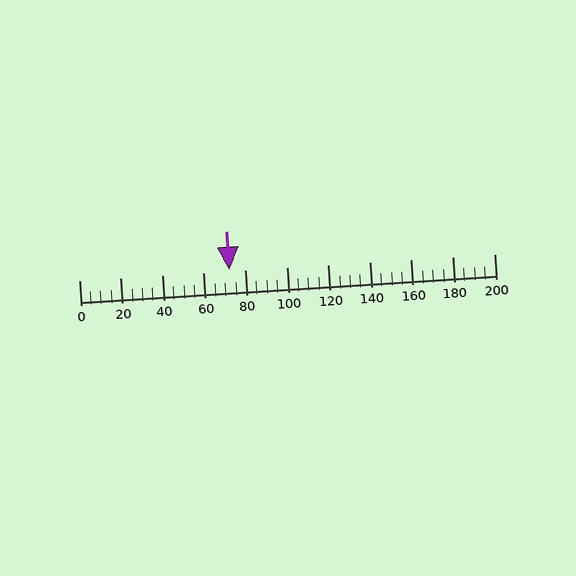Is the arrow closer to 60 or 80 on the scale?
The arrow is closer to 80.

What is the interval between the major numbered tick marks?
The major tick marks are spaced 20 units apart.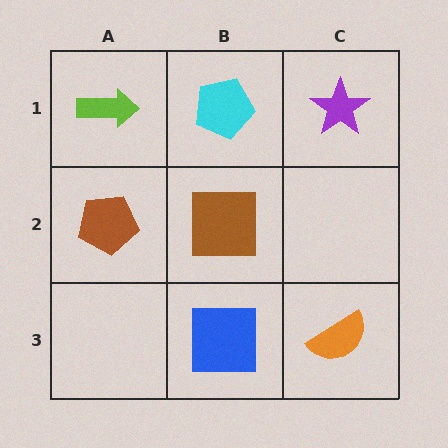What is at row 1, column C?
A purple star.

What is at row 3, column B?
A blue square.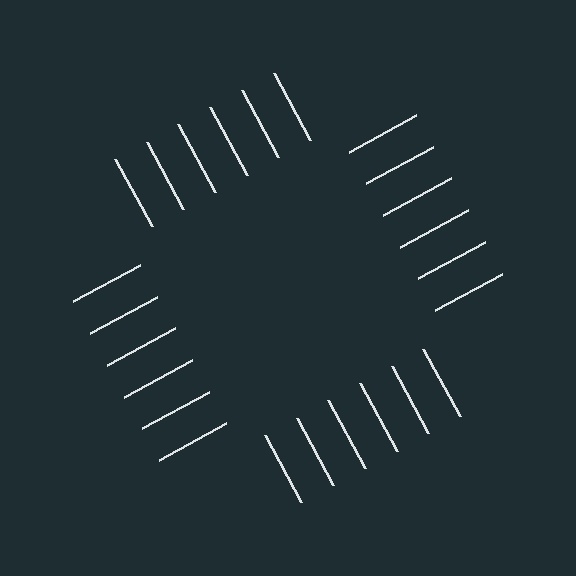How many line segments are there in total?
24 — 6 along each of the 4 edges.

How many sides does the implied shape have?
4 sides — the line-ends trace a square.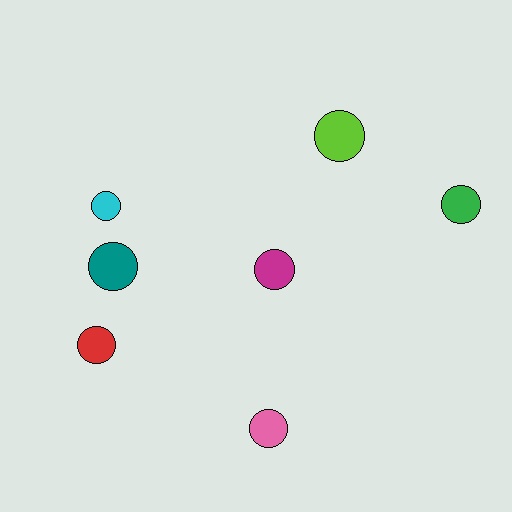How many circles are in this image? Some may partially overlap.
There are 7 circles.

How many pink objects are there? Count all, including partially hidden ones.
There is 1 pink object.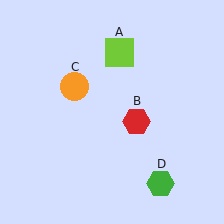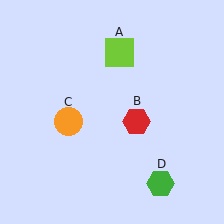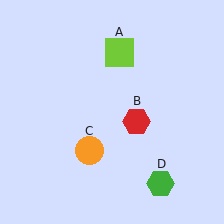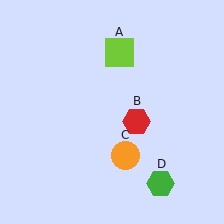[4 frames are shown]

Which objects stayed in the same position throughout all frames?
Lime square (object A) and red hexagon (object B) and green hexagon (object D) remained stationary.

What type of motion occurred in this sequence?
The orange circle (object C) rotated counterclockwise around the center of the scene.